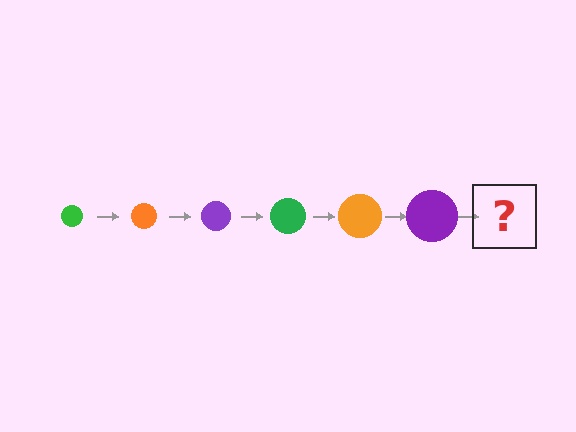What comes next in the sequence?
The next element should be a green circle, larger than the previous one.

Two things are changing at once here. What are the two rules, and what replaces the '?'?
The two rules are that the circle grows larger each step and the color cycles through green, orange, and purple. The '?' should be a green circle, larger than the previous one.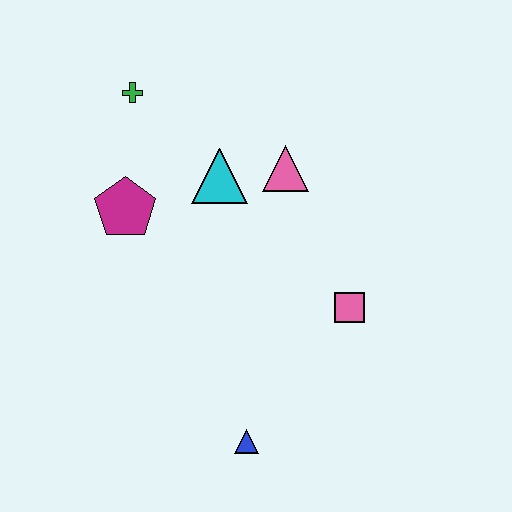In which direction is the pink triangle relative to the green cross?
The pink triangle is to the right of the green cross.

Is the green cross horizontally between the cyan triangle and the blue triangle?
No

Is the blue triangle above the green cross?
No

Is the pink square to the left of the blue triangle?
No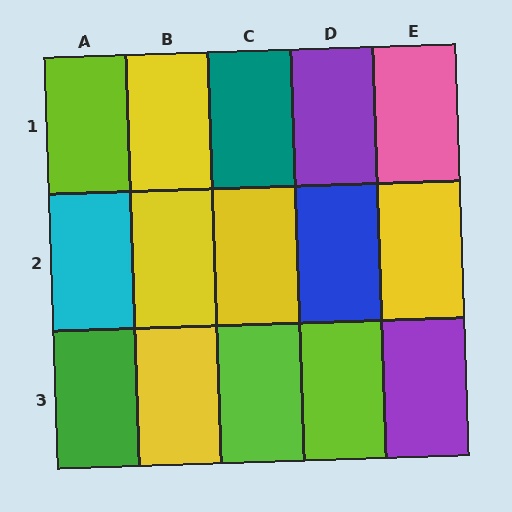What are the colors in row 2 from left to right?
Cyan, yellow, yellow, blue, yellow.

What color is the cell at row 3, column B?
Yellow.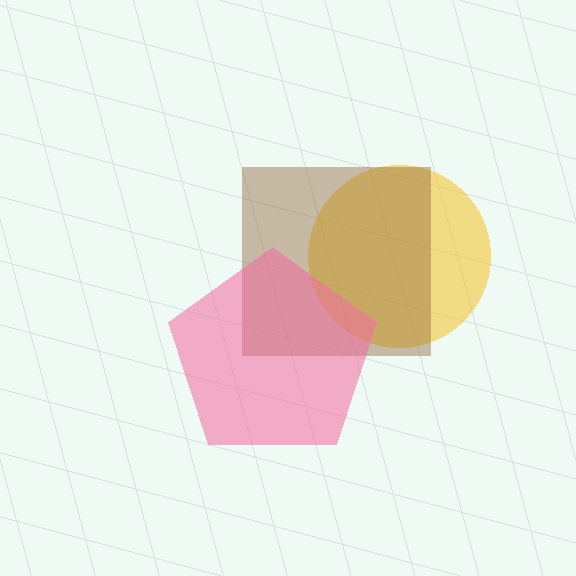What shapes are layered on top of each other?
The layered shapes are: a yellow circle, a brown square, a pink pentagon.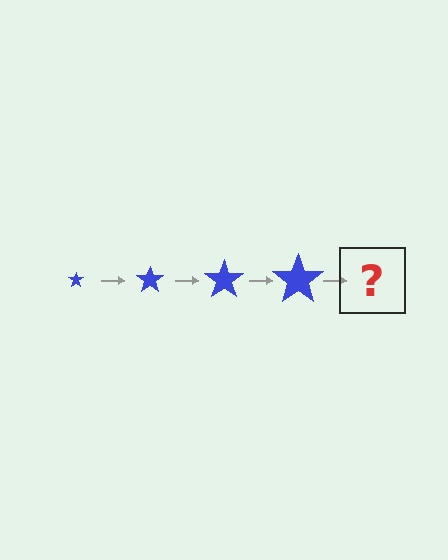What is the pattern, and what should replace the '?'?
The pattern is that the star gets progressively larger each step. The '?' should be a blue star, larger than the previous one.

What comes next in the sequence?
The next element should be a blue star, larger than the previous one.